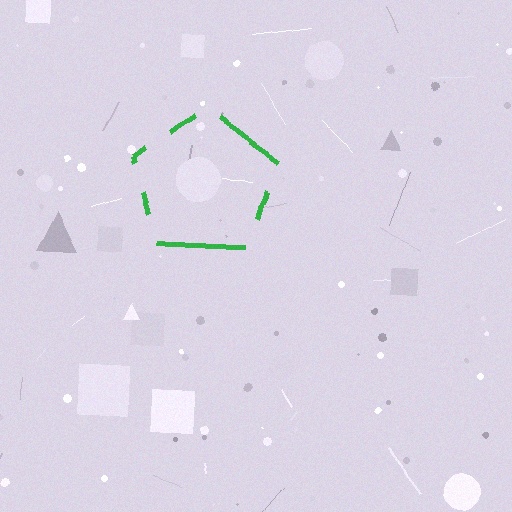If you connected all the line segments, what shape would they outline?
They would outline a pentagon.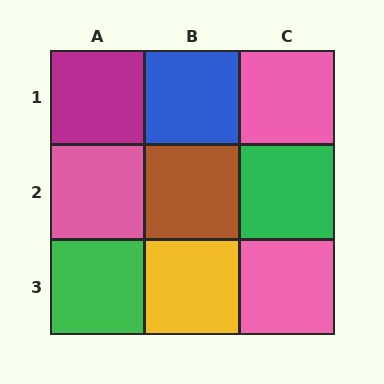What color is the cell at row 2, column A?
Pink.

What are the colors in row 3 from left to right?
Green, yellow, pink.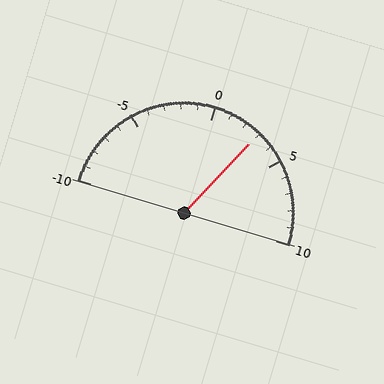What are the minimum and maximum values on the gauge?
The gauge ranges from -10 to 10.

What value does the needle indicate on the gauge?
The needle indicates approximately 3.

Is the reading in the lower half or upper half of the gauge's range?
The reading is in the upper half of the range (-10 to 10).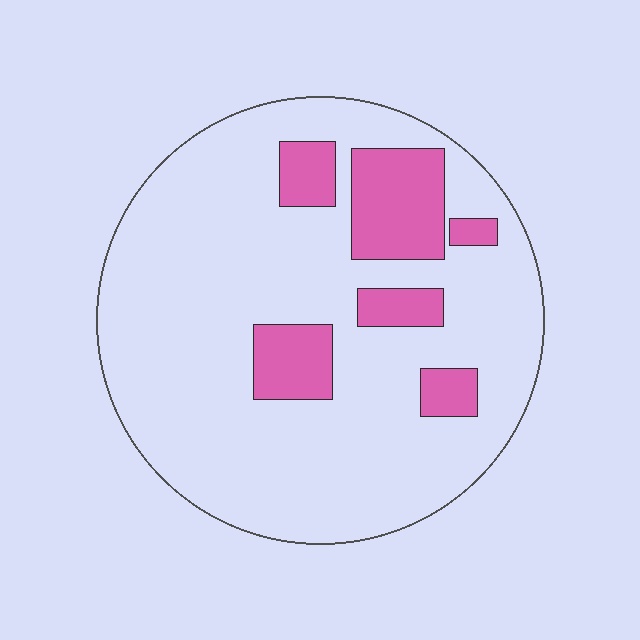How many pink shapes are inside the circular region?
6.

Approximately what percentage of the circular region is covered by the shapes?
Approximately 20%.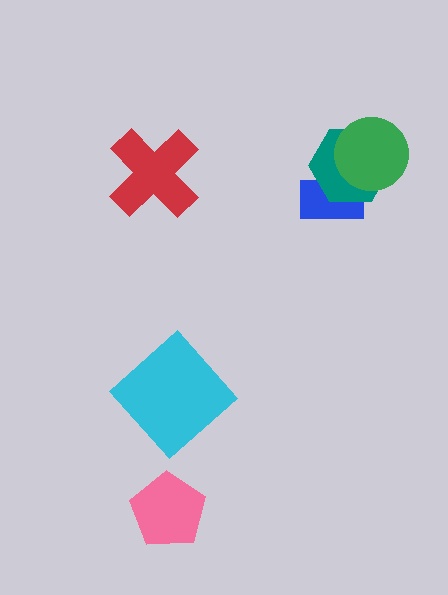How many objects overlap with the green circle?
2 objects overlap with the green circle.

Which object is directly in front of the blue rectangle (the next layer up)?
The teal hexagon is directly in front of the blue rectangle.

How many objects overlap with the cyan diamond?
0 objects overlap with the cyan diamond.